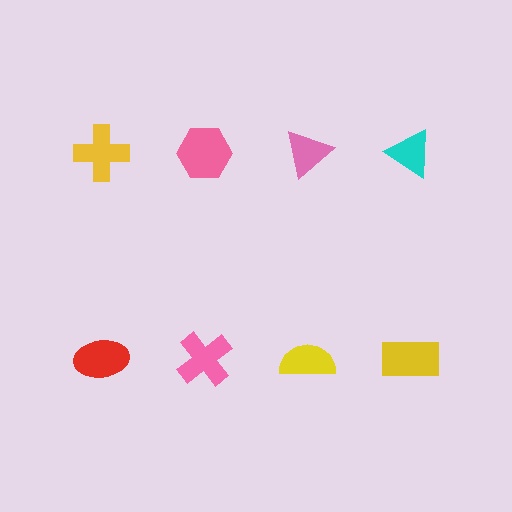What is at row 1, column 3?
A pink triangle.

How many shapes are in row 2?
4 shapes.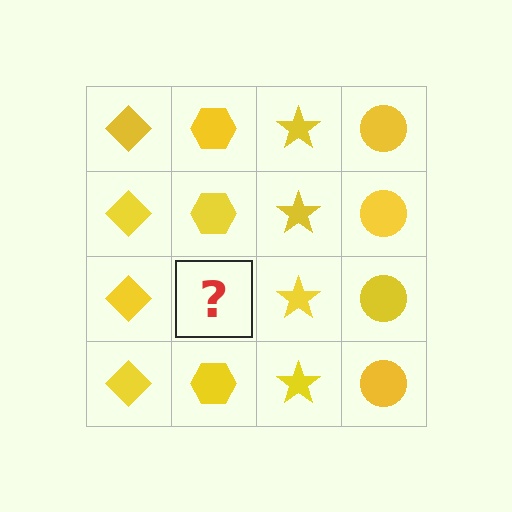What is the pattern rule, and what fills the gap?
The rule is that each column has a consistent shape. The gap should be filled with a yellow hexagon.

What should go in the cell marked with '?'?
The missing cell should contain a yellow hexagon.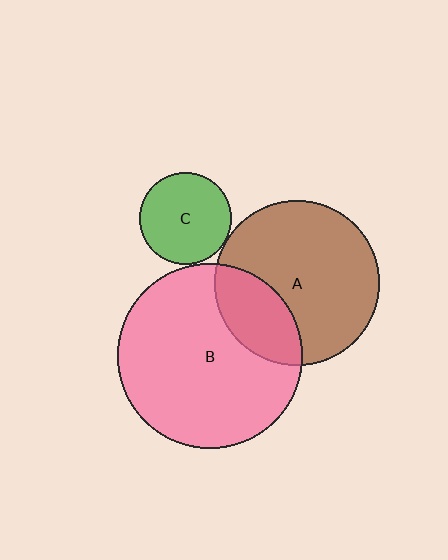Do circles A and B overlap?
Yes.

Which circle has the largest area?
Circle B (pink).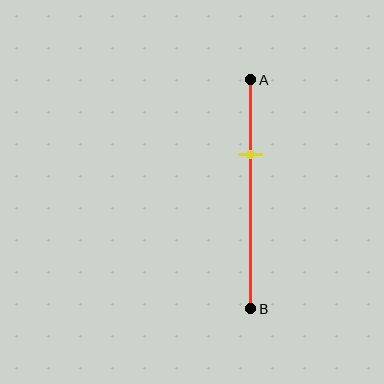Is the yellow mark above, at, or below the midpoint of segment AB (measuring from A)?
The yellow mark is above the midpoint of segment AB.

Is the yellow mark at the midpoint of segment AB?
No, the mark is at about 30% from A, not at the 50% midpoint.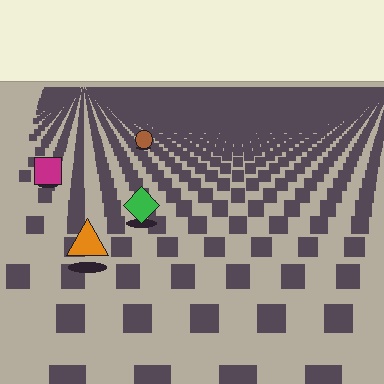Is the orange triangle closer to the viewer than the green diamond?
Yes. The orange triangle is closer — you can tell from the texture gradient: the ground texture is coarser near it.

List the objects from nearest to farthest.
From nearest to farthest: the orange triangle, the green diamond, the magenta square, the brown circle.